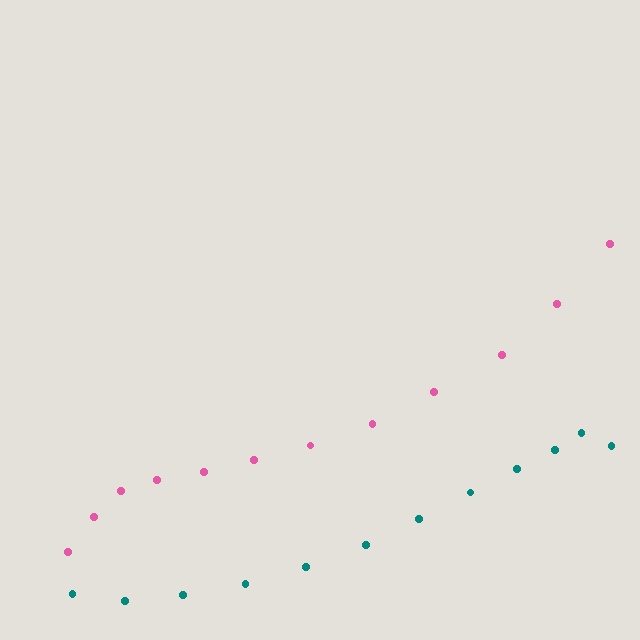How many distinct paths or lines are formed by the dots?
There are 2 distinct paths.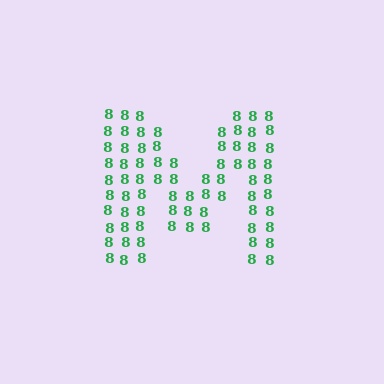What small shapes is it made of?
It is made of small digit 8's.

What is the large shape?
The large shape is the letter M.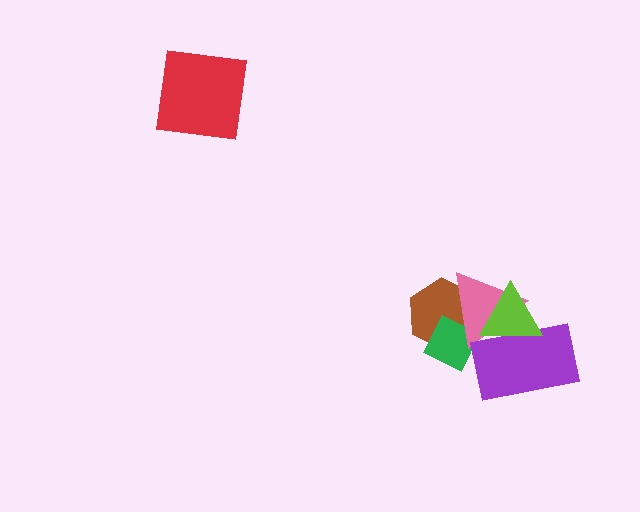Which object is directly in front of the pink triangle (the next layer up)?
The purple rectangle is directly in front of the pink triangle.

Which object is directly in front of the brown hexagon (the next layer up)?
The green diamond is directly in front of the brown hexagon.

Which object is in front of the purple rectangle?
The lime triangle is in front of the purple rectangle.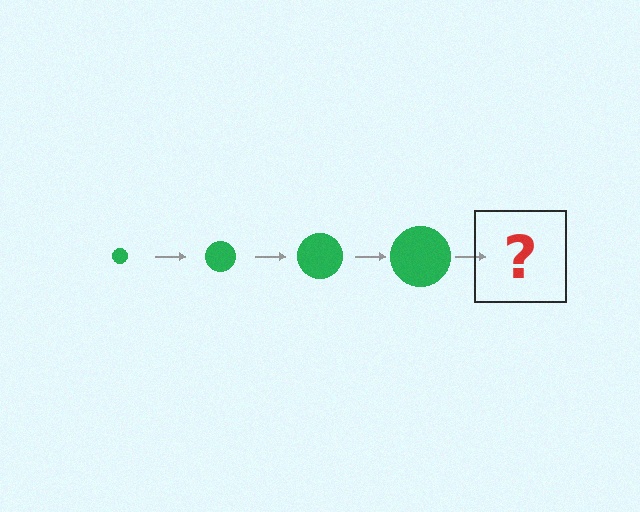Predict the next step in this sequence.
The next step is a green circle, larger than the previous one.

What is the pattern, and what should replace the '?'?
The pattern is that the circle gets progressively larger each step. The '?' should be a green circle, larger than the previous one.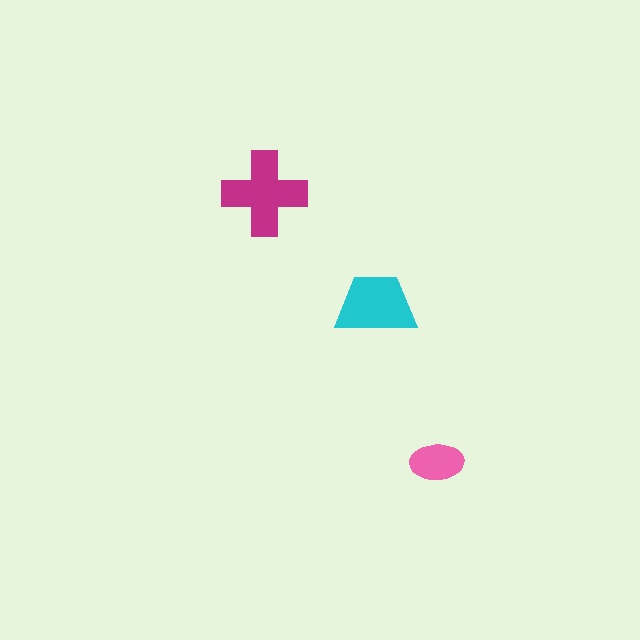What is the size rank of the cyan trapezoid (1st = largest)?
2nd.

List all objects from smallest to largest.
The pink ellipse, the cyan trapezoid, the magenta cross.